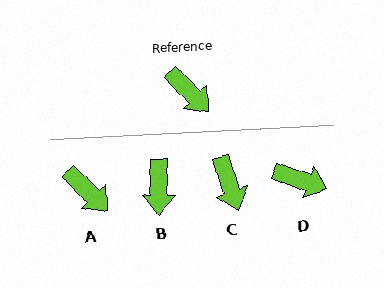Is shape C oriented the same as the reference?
No, it is off by about 26 degrees.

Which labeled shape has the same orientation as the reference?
A.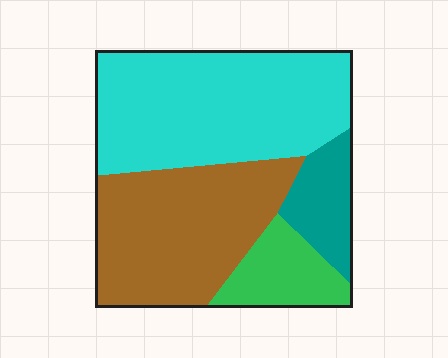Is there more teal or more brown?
Brown.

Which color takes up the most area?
Cyan, at roughly 45%.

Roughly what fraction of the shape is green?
Green takes up about one eighth (1/8) of the shape.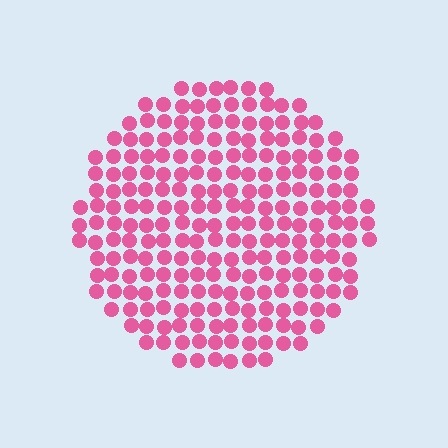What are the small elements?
The small elements are circles.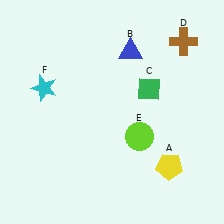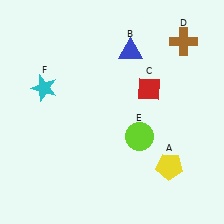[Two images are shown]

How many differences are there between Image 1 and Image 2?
There is 1 difference between the two images.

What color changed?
The diamond (C) changed from green in Image 1 to red in Image 2.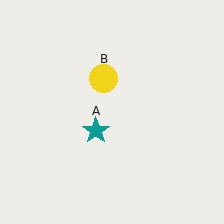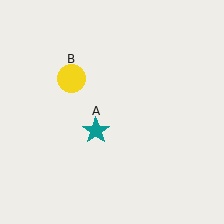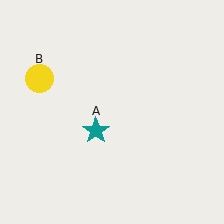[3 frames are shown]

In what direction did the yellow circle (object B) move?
The yellow circle (object B) moved left.